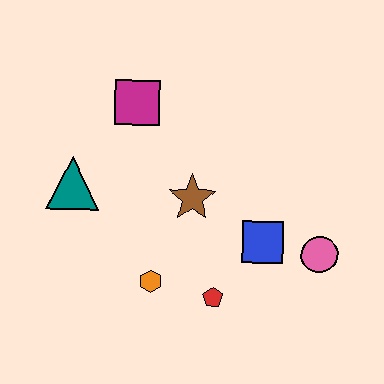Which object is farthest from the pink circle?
The teal triangle is farthest from the pink circle.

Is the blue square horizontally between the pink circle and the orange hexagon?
Yes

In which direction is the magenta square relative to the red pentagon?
The magenta square is above the red pentagon.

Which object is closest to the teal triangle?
The magenta square is closest to the teal triangle.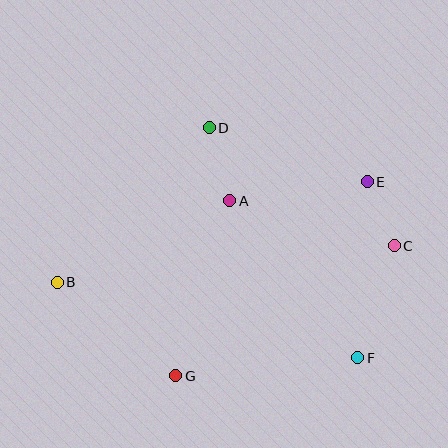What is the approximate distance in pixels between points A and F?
The distance between A and F is approximately 203 pixels.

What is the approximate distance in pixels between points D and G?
The distance between D and G is approximately 250 pixels.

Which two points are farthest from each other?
Points B and C are farthest from each other.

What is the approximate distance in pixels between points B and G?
The distance between B and G is approximately 151 pixels.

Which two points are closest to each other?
Points C and E are closest to each other.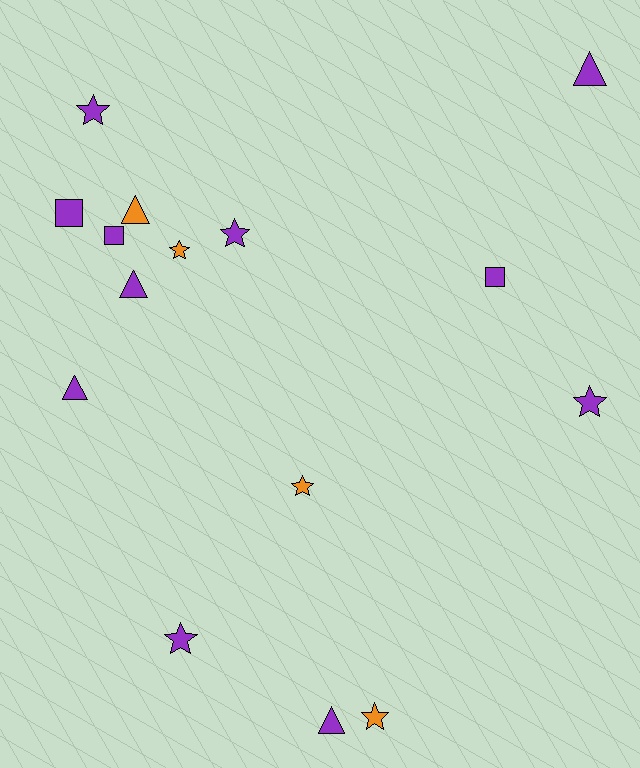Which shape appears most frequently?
Star, with 7 objects.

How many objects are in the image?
There are 15 objects.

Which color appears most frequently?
Purple, with 11 objects.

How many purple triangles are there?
There are 4 purple triangles.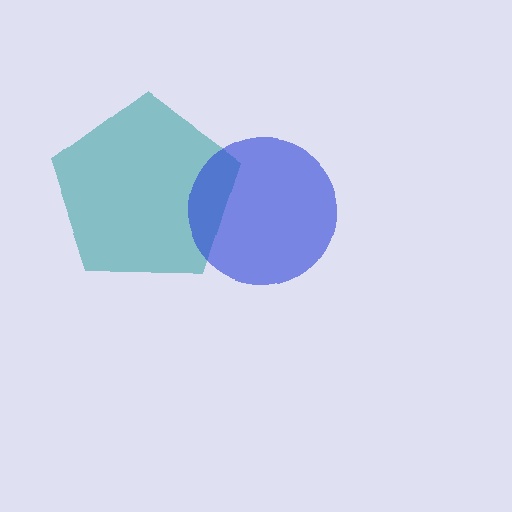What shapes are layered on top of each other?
The layered shapes are: a teal pentagon, a blue circle.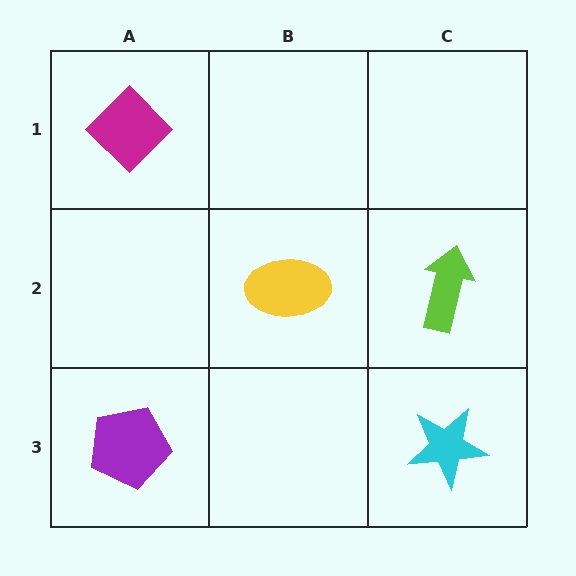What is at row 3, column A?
A purple pentagon.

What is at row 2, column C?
A lime arrow.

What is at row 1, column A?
A magenta diamond.